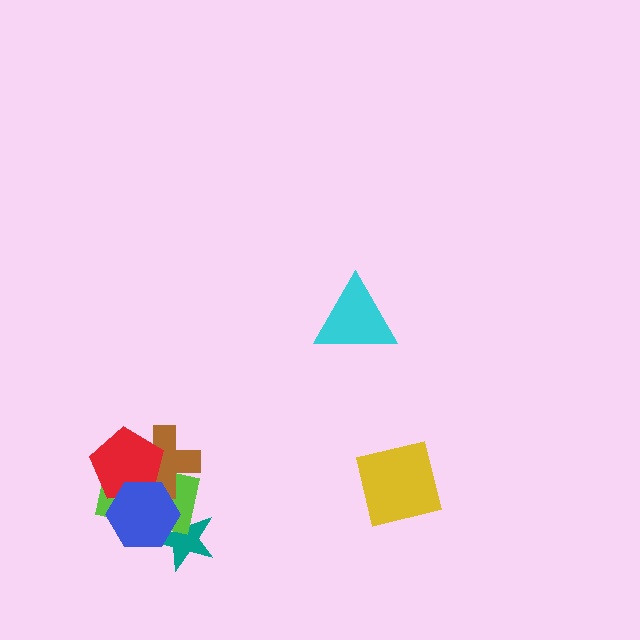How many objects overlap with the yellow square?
0 objects overlap with the yellow square.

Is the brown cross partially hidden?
Yes, it is partially covered by another shape.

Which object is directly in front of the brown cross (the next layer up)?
The red pentagon is directly in front of the brown cross.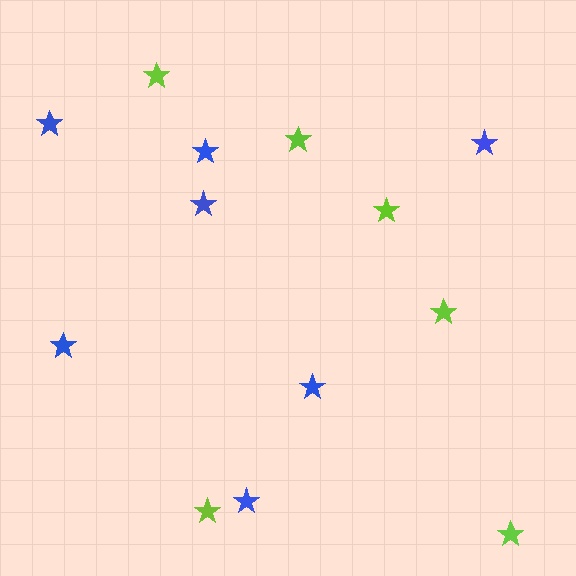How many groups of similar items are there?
There are 2 groups: one group of blue stars (7) and one group of lime stars (6).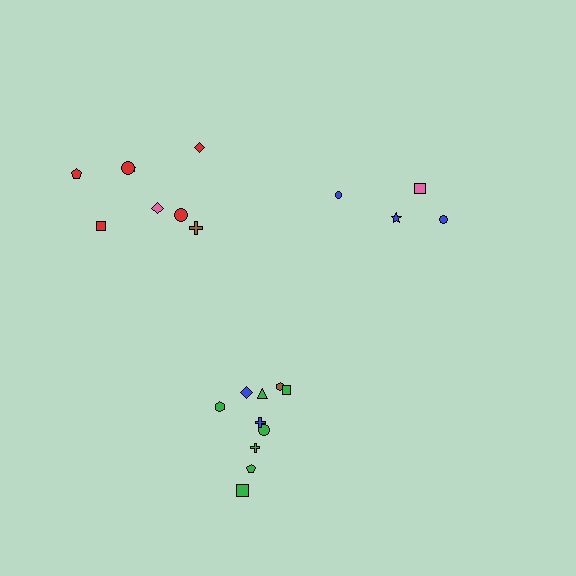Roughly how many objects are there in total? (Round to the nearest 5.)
Roughly 20 objects in total.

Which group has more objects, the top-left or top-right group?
The top-left group.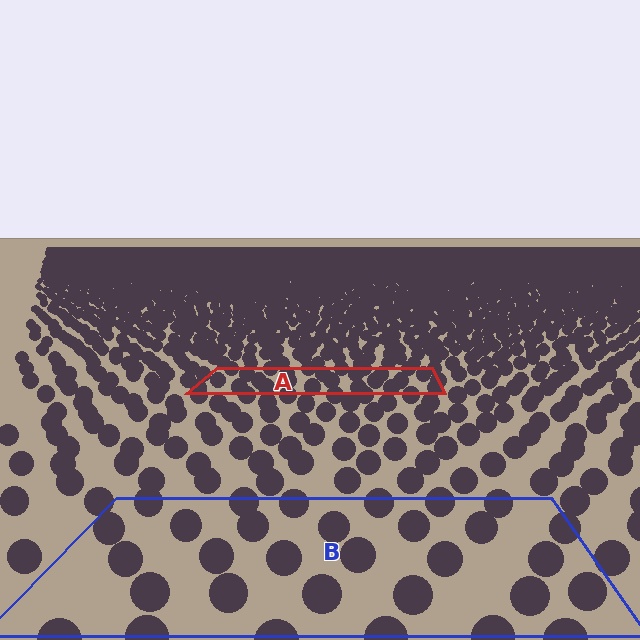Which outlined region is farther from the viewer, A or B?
Region A is farther from the viewer — the texture elements inside it appear smaller and more densely packed.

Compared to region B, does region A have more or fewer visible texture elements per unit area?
Region A has more texture elements per unit area — they are packed more densely because it is farther away.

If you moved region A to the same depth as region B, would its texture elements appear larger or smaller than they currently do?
They would appear larger. At a closer depth, the same texture elements are projected at a bigger on-screen size.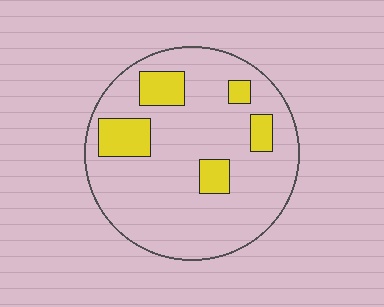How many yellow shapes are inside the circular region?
5.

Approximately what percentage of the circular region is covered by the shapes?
Approximately 15%.